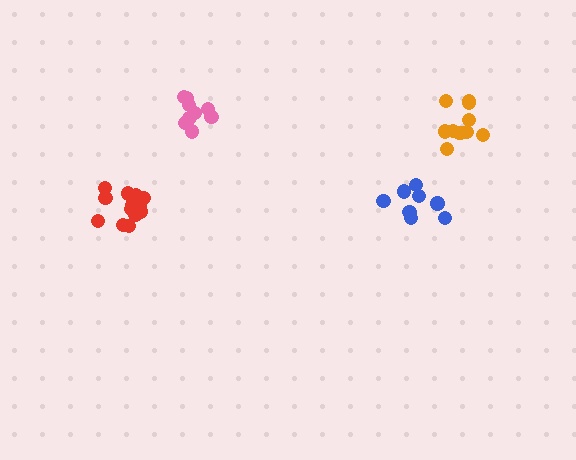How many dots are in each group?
Group 1: 13 dots, Group 2: 8 dots, Group 3: 9 dots, Group 4: 11 dots (41 total).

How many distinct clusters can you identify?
There are 4 distinct clusters.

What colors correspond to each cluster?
The clusters are colored: red, blue, pink, orange.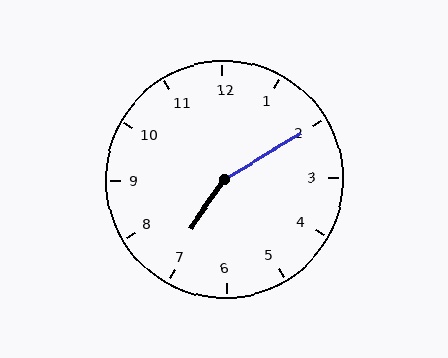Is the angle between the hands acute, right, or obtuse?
It is obtuse.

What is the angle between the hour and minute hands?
Approximately 155 degrees.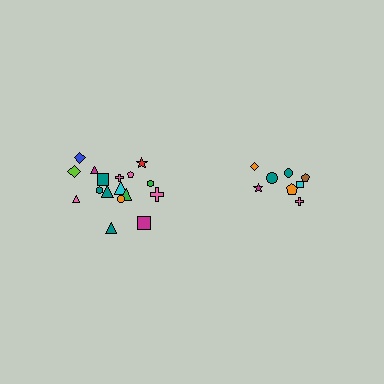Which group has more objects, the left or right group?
The left group.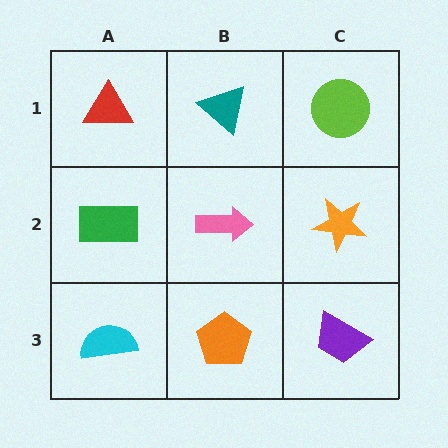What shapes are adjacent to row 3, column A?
A green rectangle (row 2, column A), an orange pentagon (row 3, column B).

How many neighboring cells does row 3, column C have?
2.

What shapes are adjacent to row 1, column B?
A pink arrow (row 2, column B), a red triangle (row 1, column A), a lime circle (row 1, column C).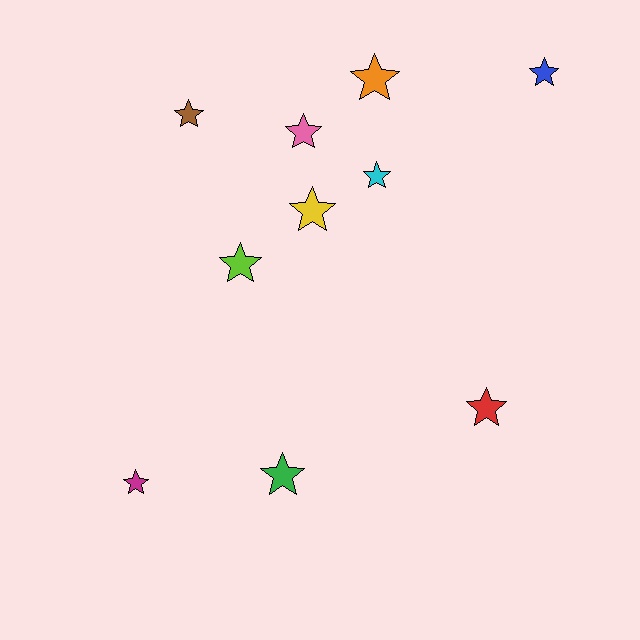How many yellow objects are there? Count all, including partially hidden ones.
There is 1 yellow object.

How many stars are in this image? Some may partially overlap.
There are 10 stars.